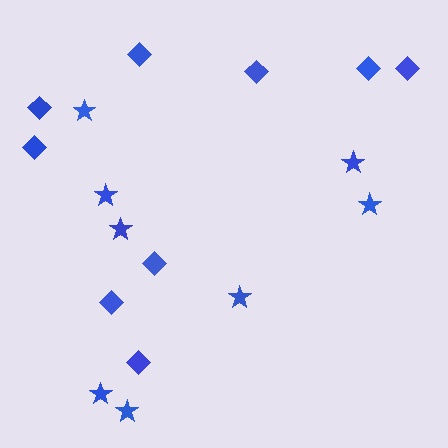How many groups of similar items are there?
There are 2 groups: one group of stars (8) and one group of diamonds (9).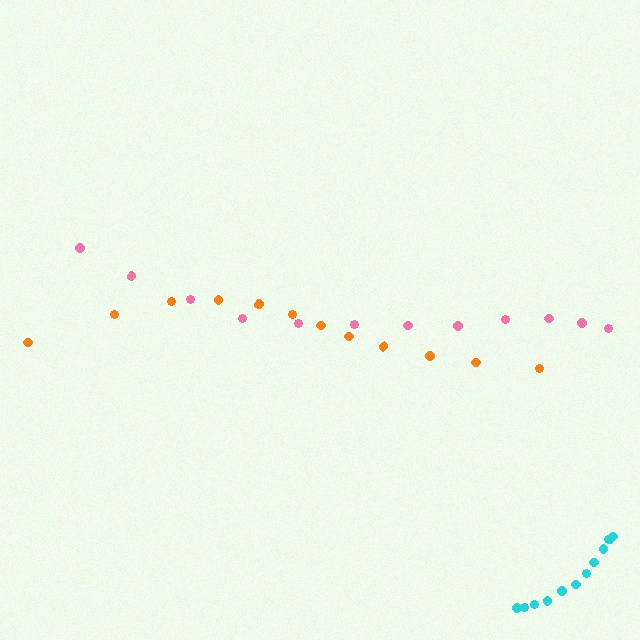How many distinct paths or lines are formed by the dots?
There are 3 distinct paths.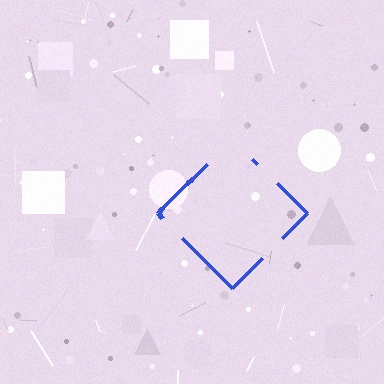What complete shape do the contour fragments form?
The contour fragments form a diamond.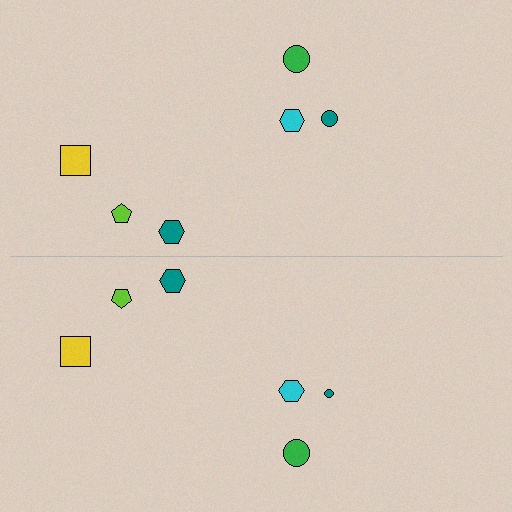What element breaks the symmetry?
The teal circle on the bottom side has a different size than its mirror counterpart.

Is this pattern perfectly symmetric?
No, the pattern is not perfectly symmetric. The teal circle on the bottom side has a different size than its mirror counterpart.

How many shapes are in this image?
There are 12 shapes in this image.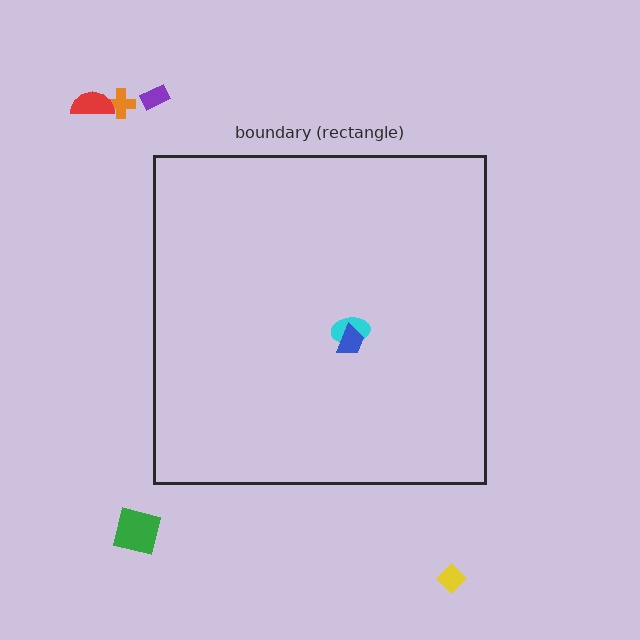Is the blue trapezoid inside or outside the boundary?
Inside.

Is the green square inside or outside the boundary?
Outside.